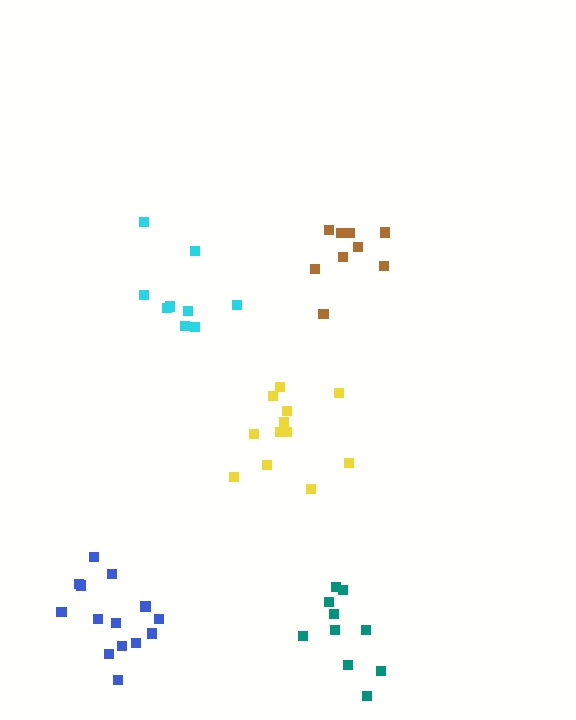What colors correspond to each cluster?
The clusters are colored: yellow, blue, cyan, teal, brown.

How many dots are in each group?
Group 1: 12 dots, Group 2: 14 dots, Group 3: 9 dots, Group 4: 10 dots, Group 5: 9 dots (54 total).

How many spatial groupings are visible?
There are 5 spatial groupings.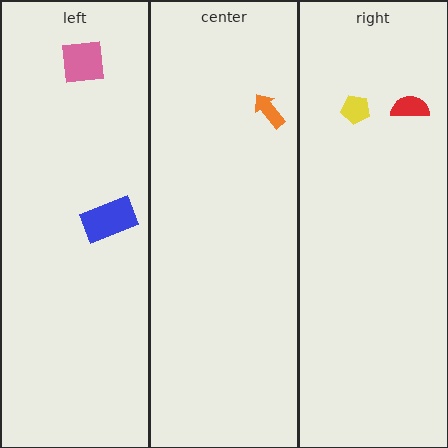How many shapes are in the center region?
1.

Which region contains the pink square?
The left region.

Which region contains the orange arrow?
The center region.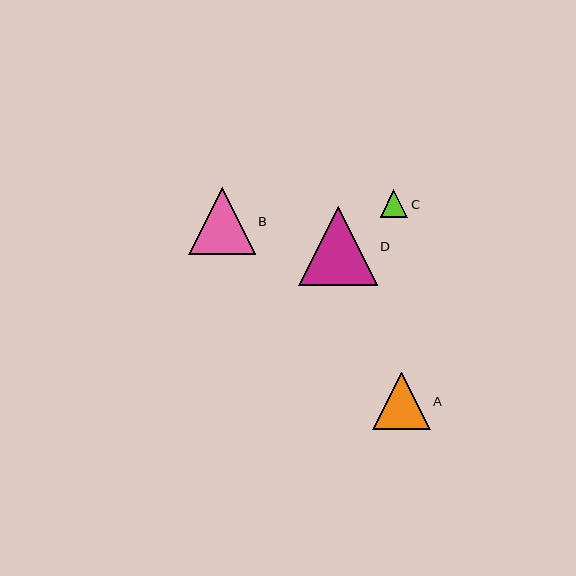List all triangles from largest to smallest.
From largest to smallest: D, B, A, C.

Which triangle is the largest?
Triangle D is the largest with a size of approximately 78 pixels.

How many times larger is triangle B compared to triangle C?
Triangle B is approximately 2.4 times the size of triangle C.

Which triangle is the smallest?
Triangle C is the smallest with a size of approximately 28 pixels.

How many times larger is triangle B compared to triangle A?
Triangle B is approximately 1.2 times the size of triangle A.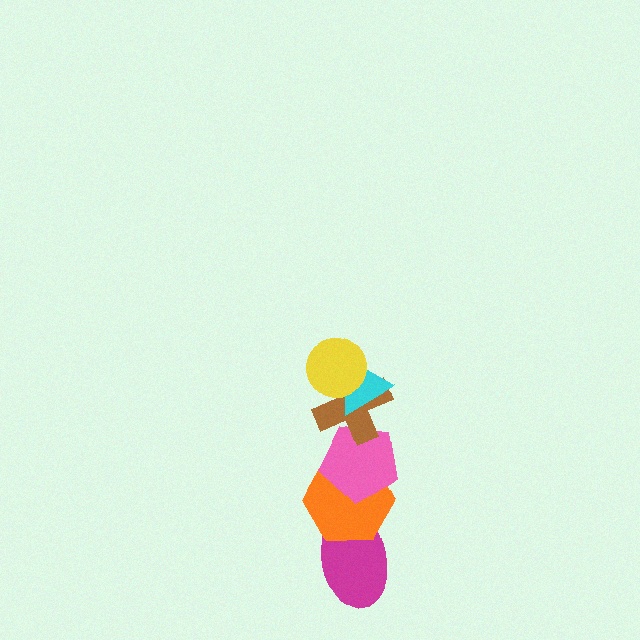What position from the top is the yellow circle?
The yellow circle is 1st from the top.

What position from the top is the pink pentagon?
The pink pentagon is 4th from the top.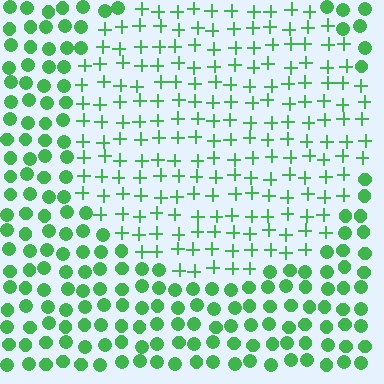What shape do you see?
I see a circle.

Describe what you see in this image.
The image is filled with small green elements arranged in a uniform grid. A circle-shaped region contains plus signs, while the surrounding area contains circles. The boundary is defined purely by the change in element shape.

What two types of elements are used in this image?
The image uses plus signs inside the circle region and circles outside it.